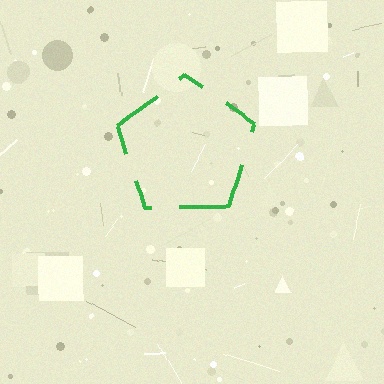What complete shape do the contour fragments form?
The contour fragments form a pentagon.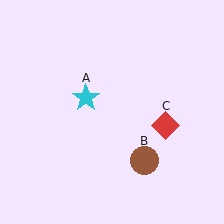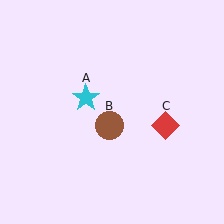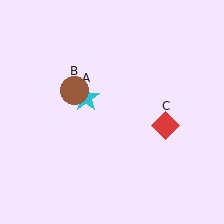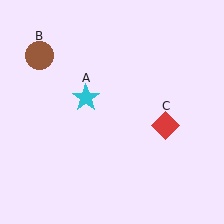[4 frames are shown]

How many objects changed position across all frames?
1 object changed position: brown circle (object B).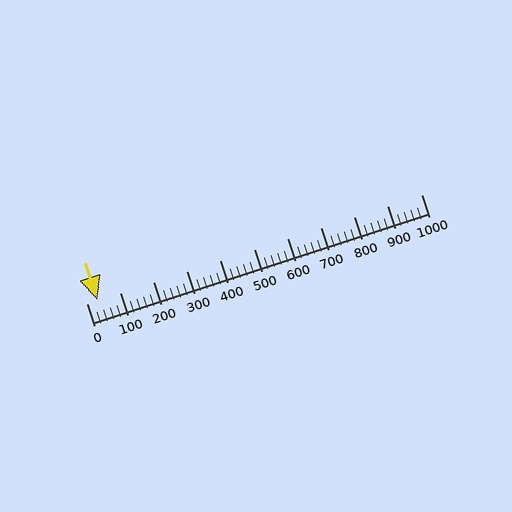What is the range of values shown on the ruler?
The ruler shows values from 0 to 1000.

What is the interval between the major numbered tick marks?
The major tick marks are spaced 100 units apart.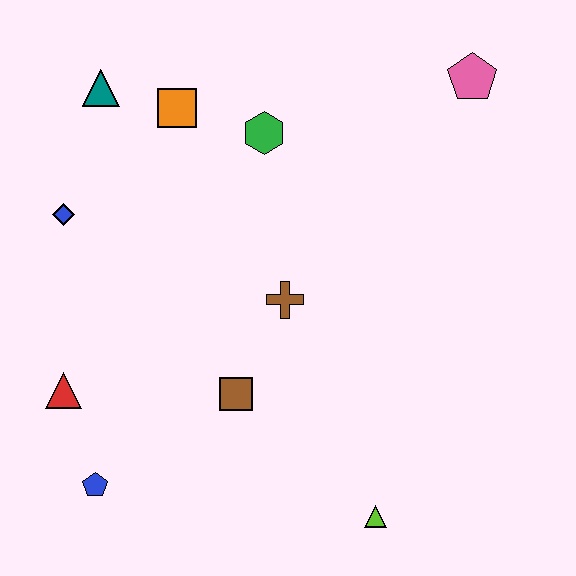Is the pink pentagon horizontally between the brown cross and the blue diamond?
No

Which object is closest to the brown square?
The brown cross is closest to the brown square.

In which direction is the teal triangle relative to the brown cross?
The teal triangle is above the brown cross.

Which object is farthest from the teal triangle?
The lime triangle is farthest from the teal triangle.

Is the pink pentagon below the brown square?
No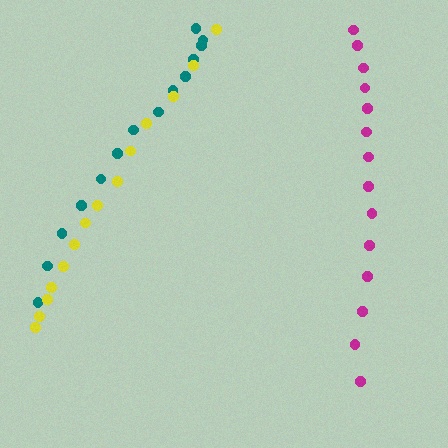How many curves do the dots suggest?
There are 3 distinct paths.